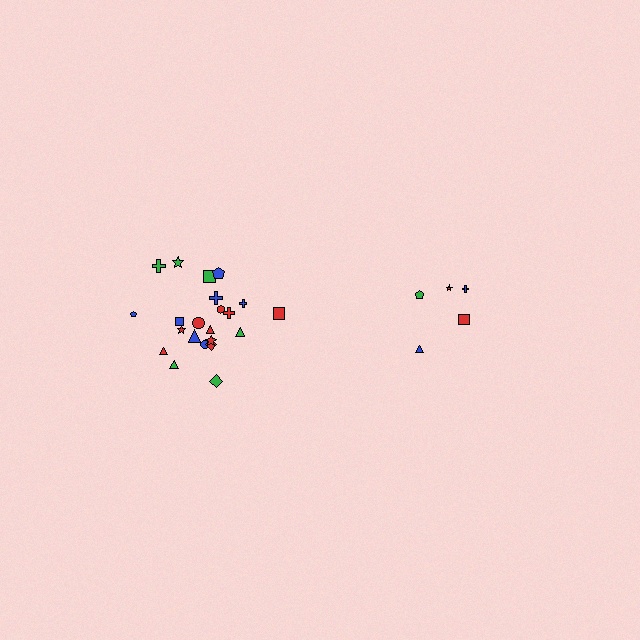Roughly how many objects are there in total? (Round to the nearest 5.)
Roughly 25 objects in total.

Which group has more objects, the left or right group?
The left group.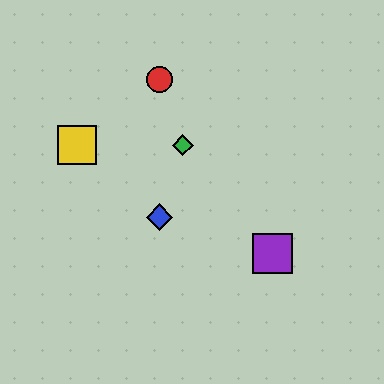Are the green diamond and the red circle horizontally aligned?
No, the green diamond is at y≈145 and the red circle is at y≈79.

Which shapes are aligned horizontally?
The green diamond, the yellow square are aligned horizontally.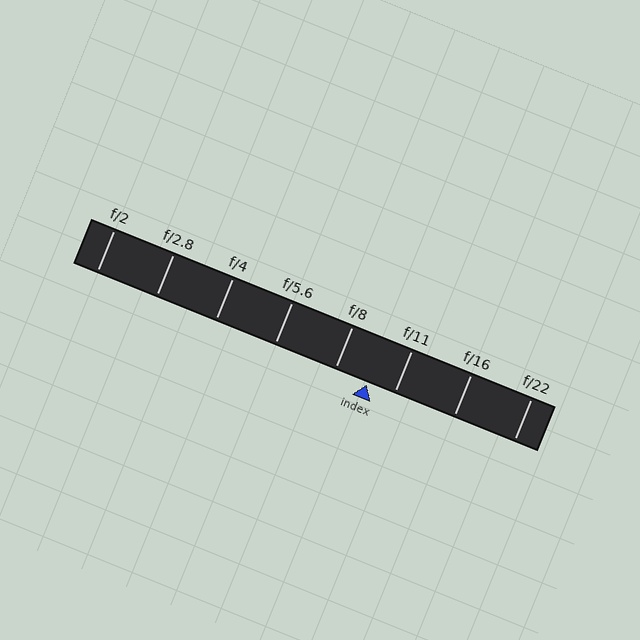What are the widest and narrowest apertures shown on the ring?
The widest aperture shown is f/2 and the narrowest is f/22.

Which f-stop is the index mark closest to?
The index mark is closest to f/11.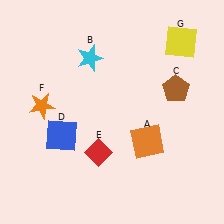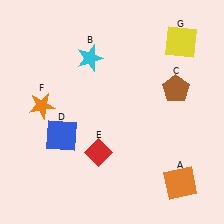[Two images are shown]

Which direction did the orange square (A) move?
The orange square (A) moved down.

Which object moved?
The orange square (A) moved down.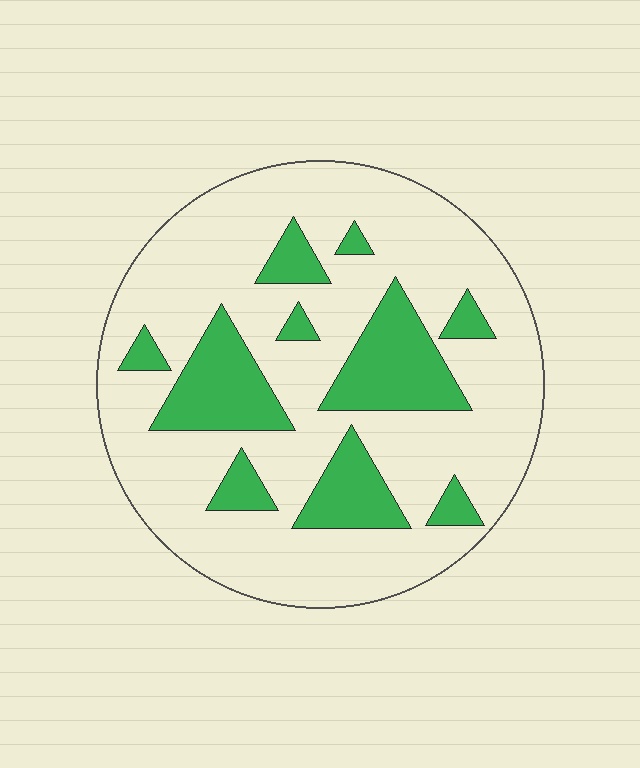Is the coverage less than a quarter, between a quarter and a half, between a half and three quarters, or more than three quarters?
Less than a quarter.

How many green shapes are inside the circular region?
10.